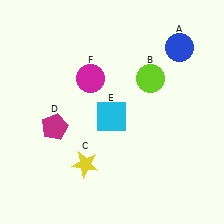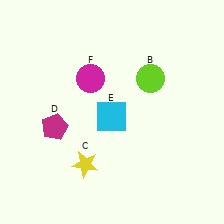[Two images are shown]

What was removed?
The blue circle (A) was removed in Image 2.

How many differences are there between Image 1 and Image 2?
There is 1 difference between the two images.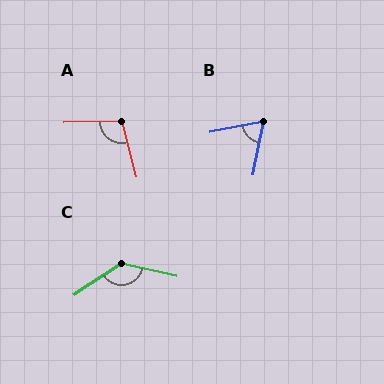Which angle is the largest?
C, at approximately 134 degrees.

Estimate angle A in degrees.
Approximately 102 degrees.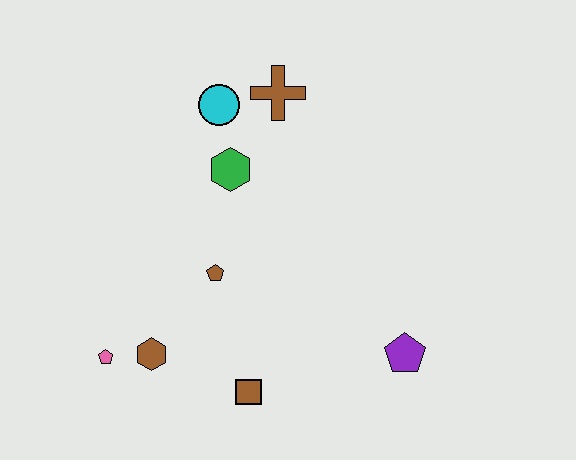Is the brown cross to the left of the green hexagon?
No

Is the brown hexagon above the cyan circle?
No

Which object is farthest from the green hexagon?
The purple pentagon is farthest from the green hexagon.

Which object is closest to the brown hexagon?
The pink pentagon is closest to the brown hexagon.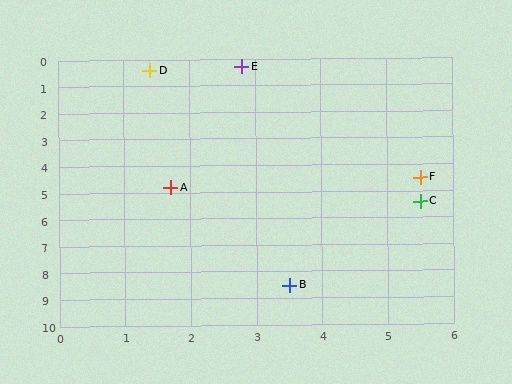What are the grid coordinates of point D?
Point D is at approximately (1.4, 0.4).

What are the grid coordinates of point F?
Point F is at approximately (5.5, 4.5).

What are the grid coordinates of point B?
Point B is at approximately (3.5, 8.5).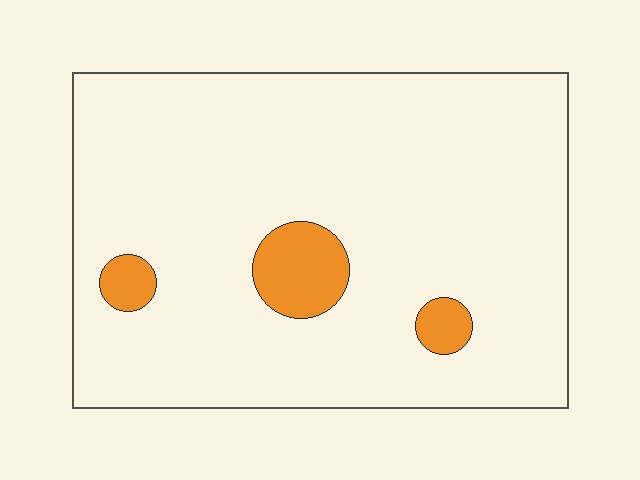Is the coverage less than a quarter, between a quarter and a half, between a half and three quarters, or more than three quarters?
Less than a quarter.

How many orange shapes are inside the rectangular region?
3.